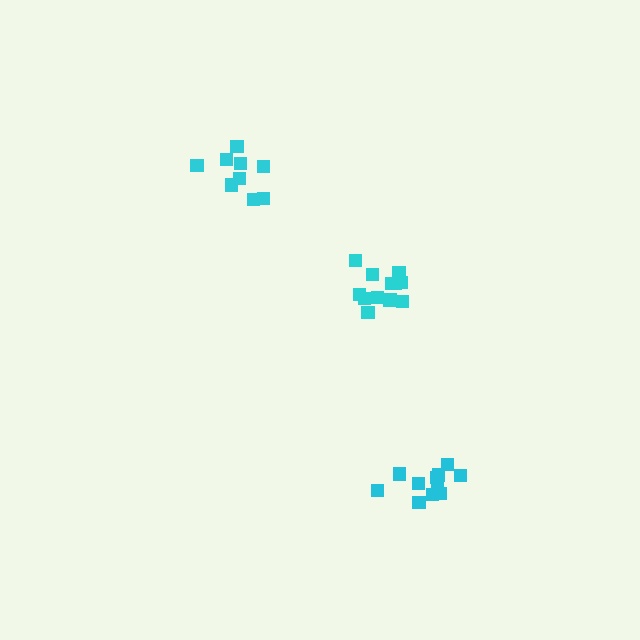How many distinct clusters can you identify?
There are 3 distinct clusters.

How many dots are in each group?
Group 1: 11 dots, Group 2: 13 dots, Group 3: 9 dots (33 total).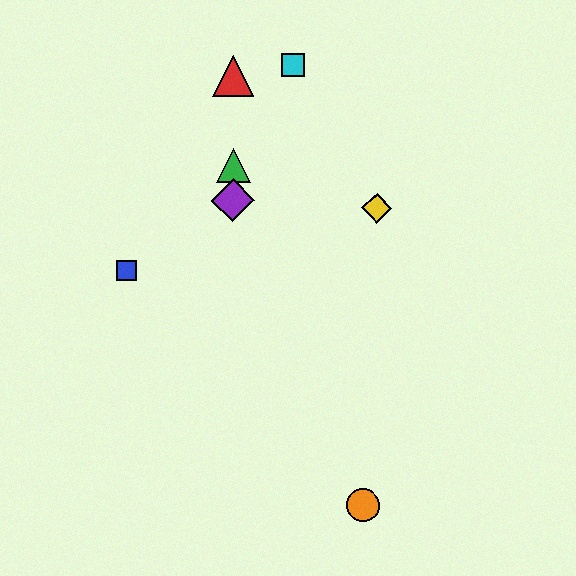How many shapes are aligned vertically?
3 shapes (the red triangle, the green triangle, the purple diamond) are aligned vertically.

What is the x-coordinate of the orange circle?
The orange circle is at x≈363.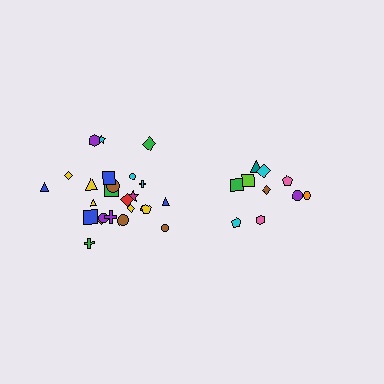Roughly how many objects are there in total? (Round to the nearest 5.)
Roughly 35 objects in total.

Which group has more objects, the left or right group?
The left group.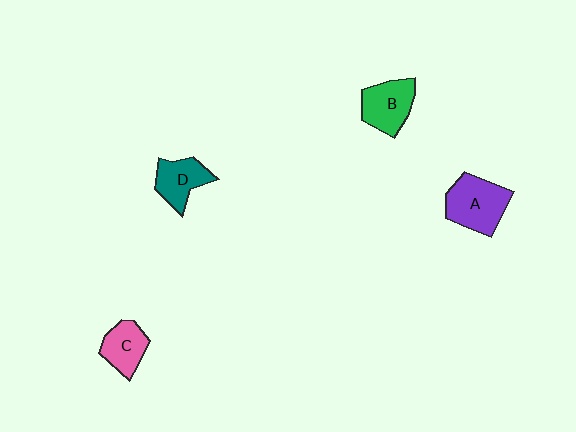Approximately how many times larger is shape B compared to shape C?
Approximately 1.2 times.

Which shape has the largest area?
Shape A (purple).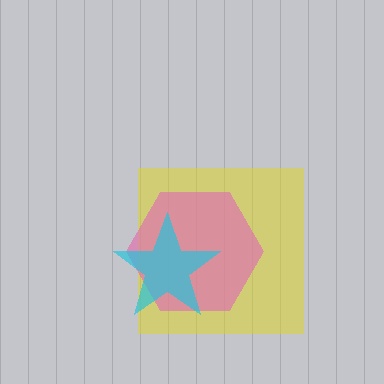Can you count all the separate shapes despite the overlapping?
Yes, there are 3 separate shapes.